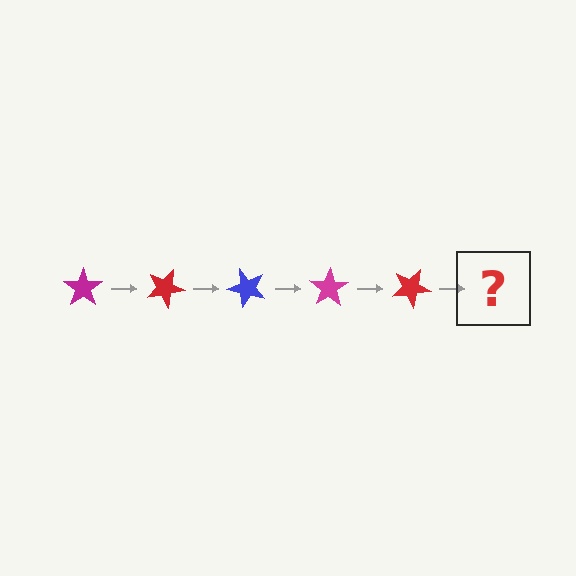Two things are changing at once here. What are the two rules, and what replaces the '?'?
The two rules are that it rotates 25 degrees each step and the color cycles through magenta, red, and blue. The '?' should be a blue star, rotated 125 degrees from the start.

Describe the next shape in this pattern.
It should be a blue star, rotated 125 degrees from the start.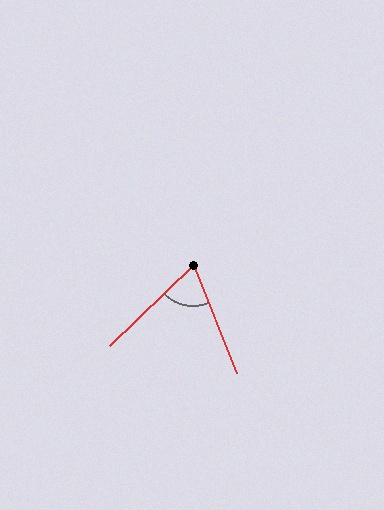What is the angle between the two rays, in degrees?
Approximately 68 degrees.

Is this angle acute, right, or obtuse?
It is acute.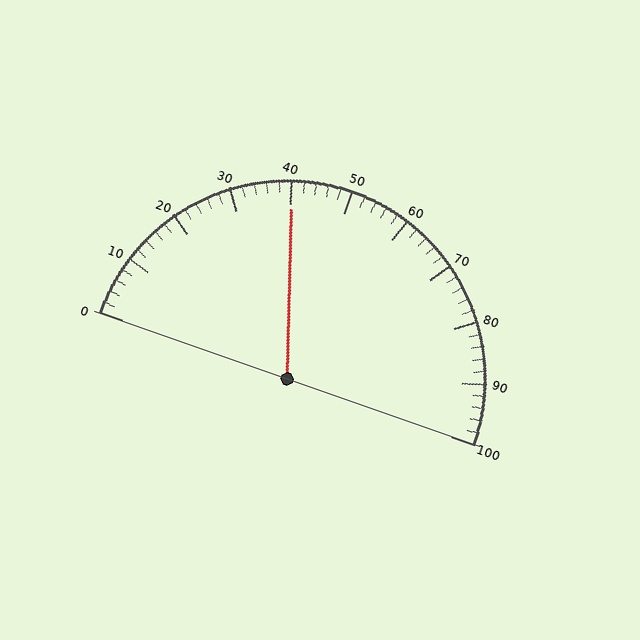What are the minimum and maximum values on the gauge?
The gauge ranges from 0 to 100.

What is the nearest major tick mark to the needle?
The nearest major tick mark is 40.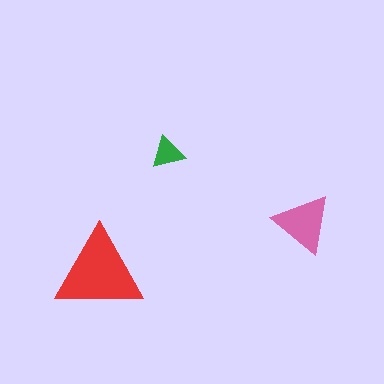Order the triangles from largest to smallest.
the red one, the pink one, the green one.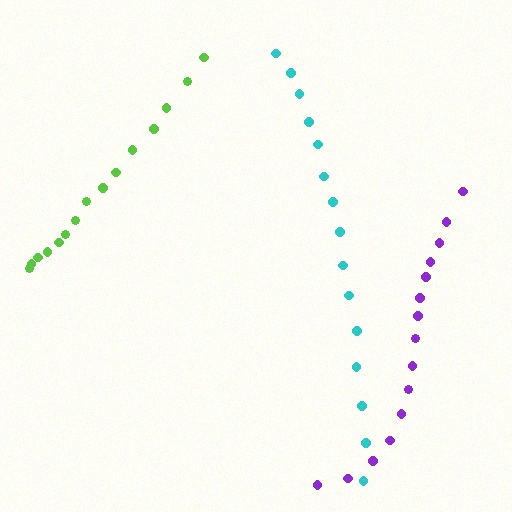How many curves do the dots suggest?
There are 3 distinct paths.